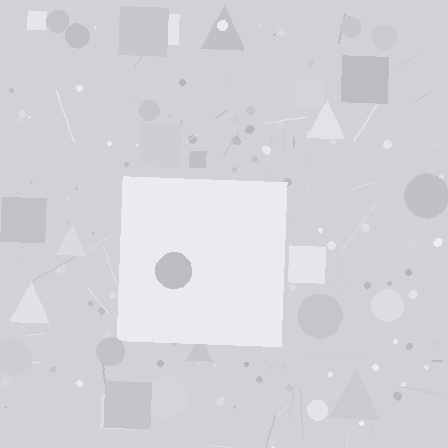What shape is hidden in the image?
A square is hidden in the image.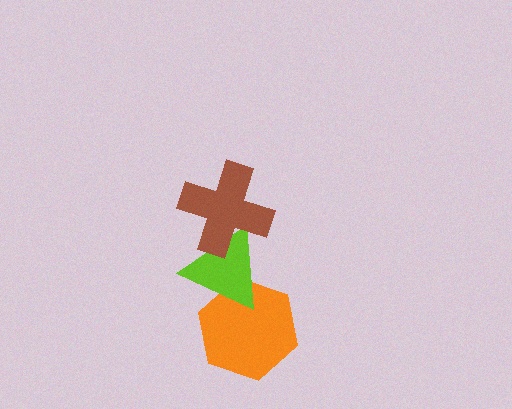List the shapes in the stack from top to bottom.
From top to bottom: the brown cross, the lime triangle, the orange hexagon.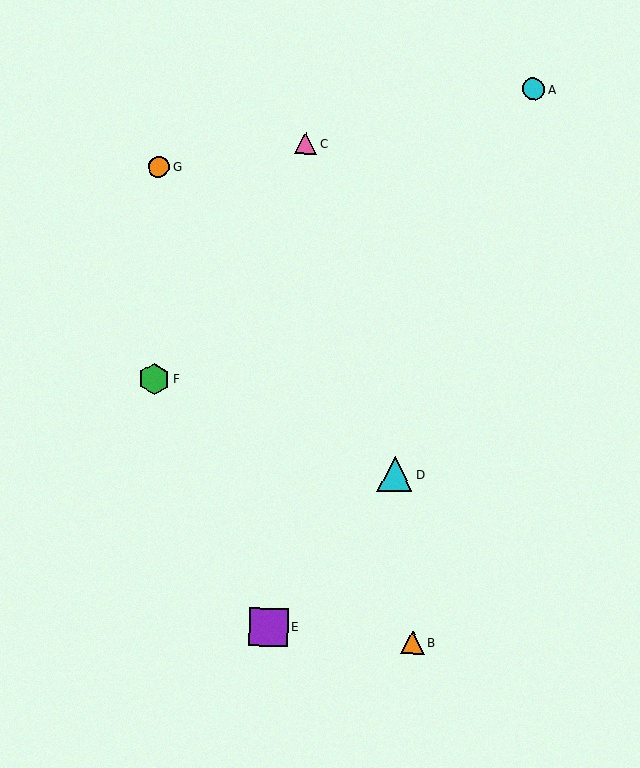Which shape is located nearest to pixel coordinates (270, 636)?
The purple square (labeled E) at (269, 627) is nearest to that location.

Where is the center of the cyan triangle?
The center of the cyan triangle is at (395, 474).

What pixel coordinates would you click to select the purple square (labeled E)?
Click at (269, 627) to select the purple square E.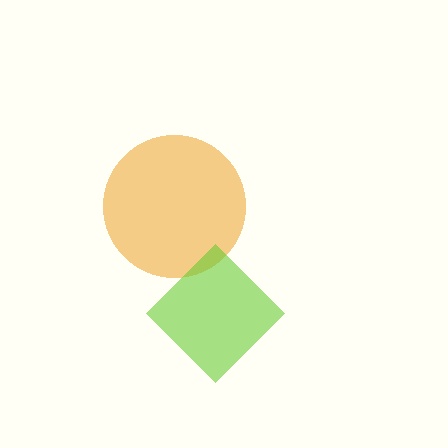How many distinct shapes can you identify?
There are 2 distinct shapes: an orange circle, a lime diamond.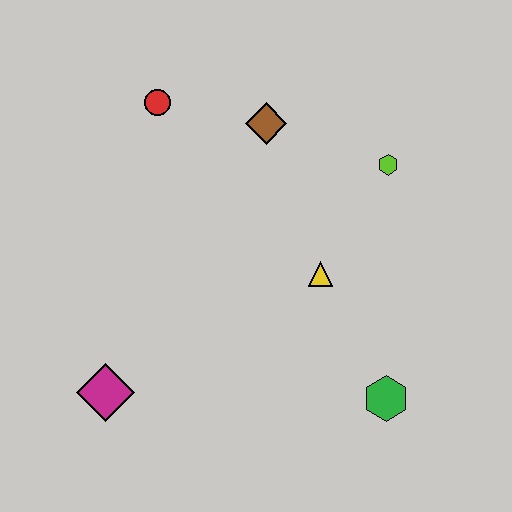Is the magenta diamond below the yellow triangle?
Yes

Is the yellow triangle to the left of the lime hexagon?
Yes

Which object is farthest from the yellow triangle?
The magenta diamond is farthest from the yellow triangle.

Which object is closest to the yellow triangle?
The lime hexagon is closest to the yellow triangle.